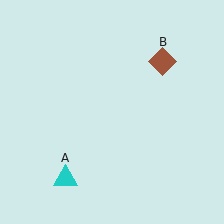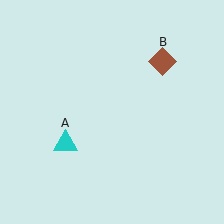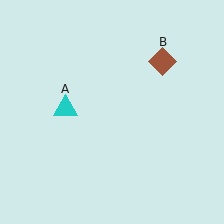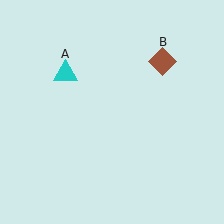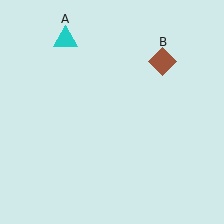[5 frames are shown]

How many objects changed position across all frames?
1 object changed position: cyan triangle (object A).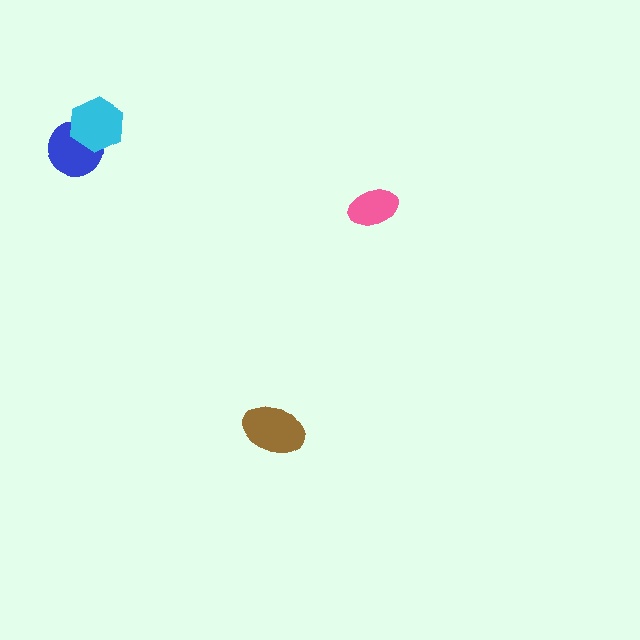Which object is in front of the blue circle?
The cyan hexagon is in front of the blue circle.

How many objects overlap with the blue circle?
1 object overlaps with the blue circle.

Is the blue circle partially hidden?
Yes, it is partially covered by another shape.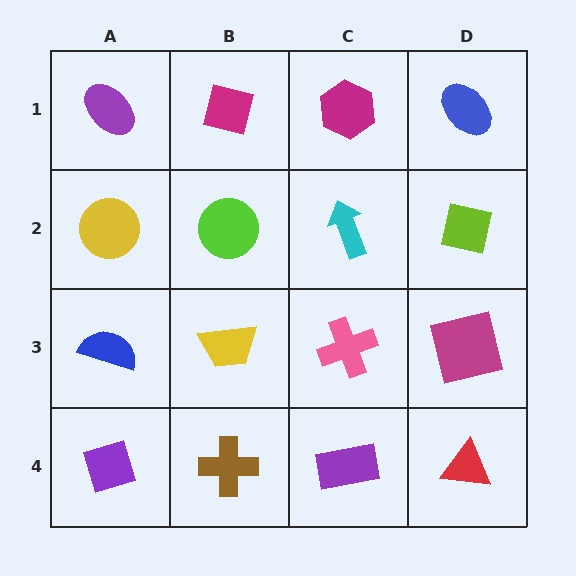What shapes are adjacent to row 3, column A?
A yellow circle (row 2, column A), a purple diamond (row 4, column A), a yellow trapezoid (row 3, column B).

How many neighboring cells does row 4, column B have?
3.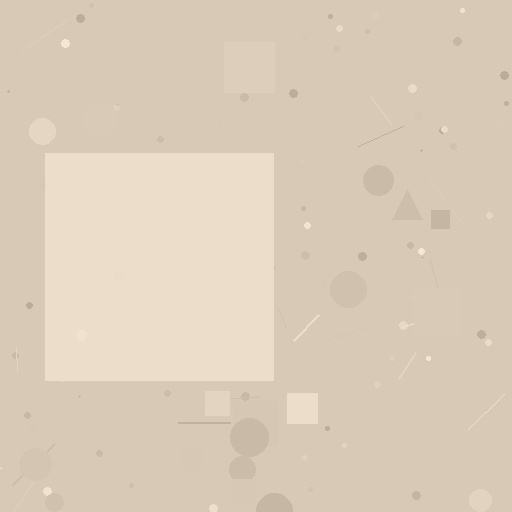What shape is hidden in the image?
A square is hidden in the image.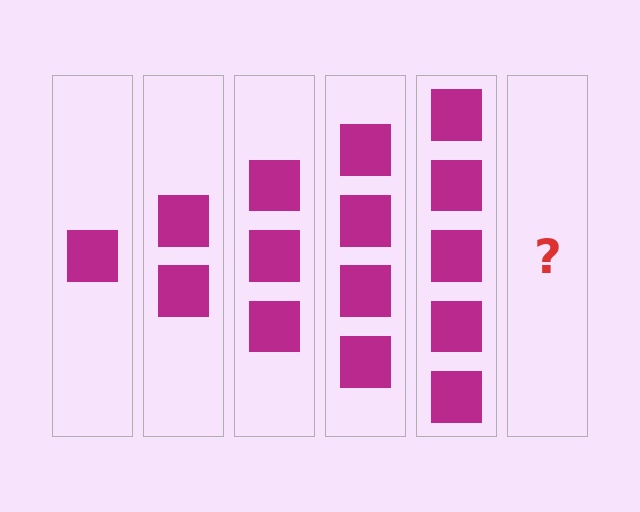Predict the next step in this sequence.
The next step is 6 squares.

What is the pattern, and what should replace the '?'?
The pattern is that each step adds one more square. The '?' should be 6 squares.